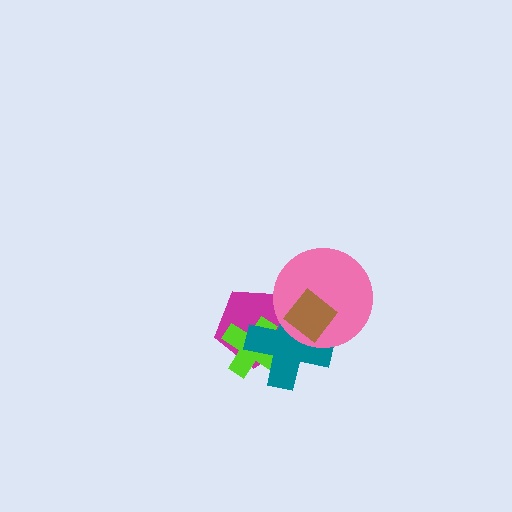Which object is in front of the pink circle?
The brown diamond is in front of the pink circle.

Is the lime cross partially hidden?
Yes, it is partially covered by another shape.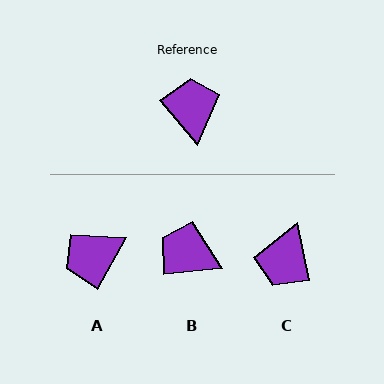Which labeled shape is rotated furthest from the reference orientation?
C, about 151 degrees away.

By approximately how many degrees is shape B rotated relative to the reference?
Approximately 56 degrees counter-clockwise.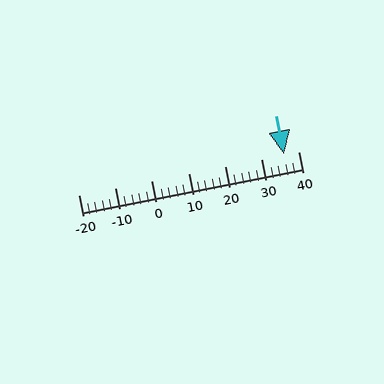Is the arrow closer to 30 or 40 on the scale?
The arrow is closer to 40.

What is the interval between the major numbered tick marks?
The major tick marks are spaced 10 units apart.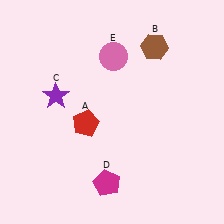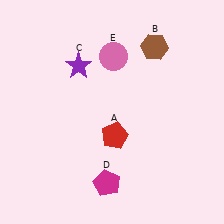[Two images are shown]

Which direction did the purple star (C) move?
The purple star (C) moved up.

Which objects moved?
The objects that moved are: the red pentagon (A), the purple star (C).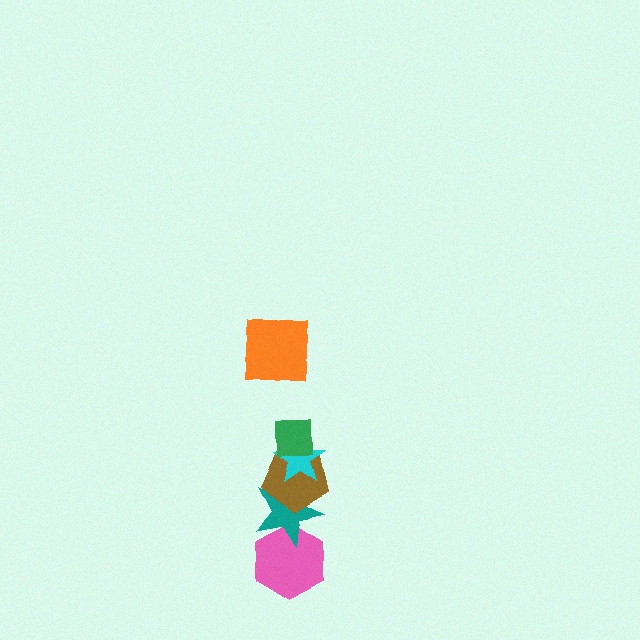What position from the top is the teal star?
The teal star is 5th from the top.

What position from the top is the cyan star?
The cyan star is 3rd from the top.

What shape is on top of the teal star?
The brown pentagon is on top of the teal star.